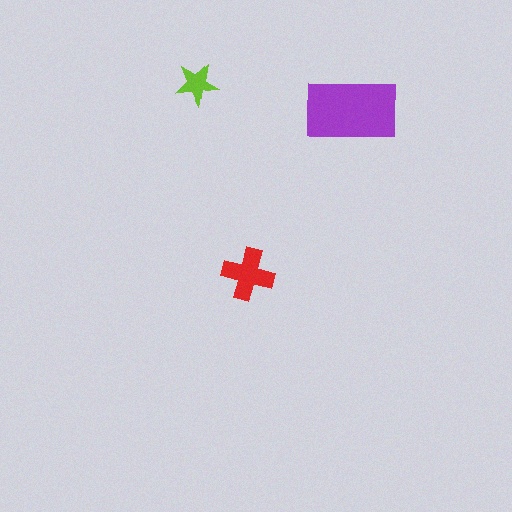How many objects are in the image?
There are 3 objects in the image.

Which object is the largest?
The purple rectangle.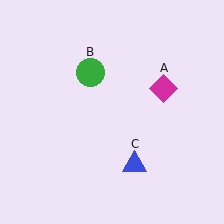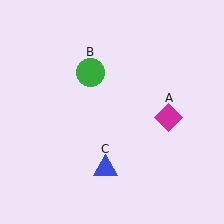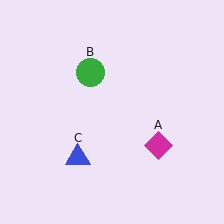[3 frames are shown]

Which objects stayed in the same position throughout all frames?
Green circle (object B) remained stationary.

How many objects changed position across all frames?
2 objects changed position: magenta diamond (object A), blue triangle (object C).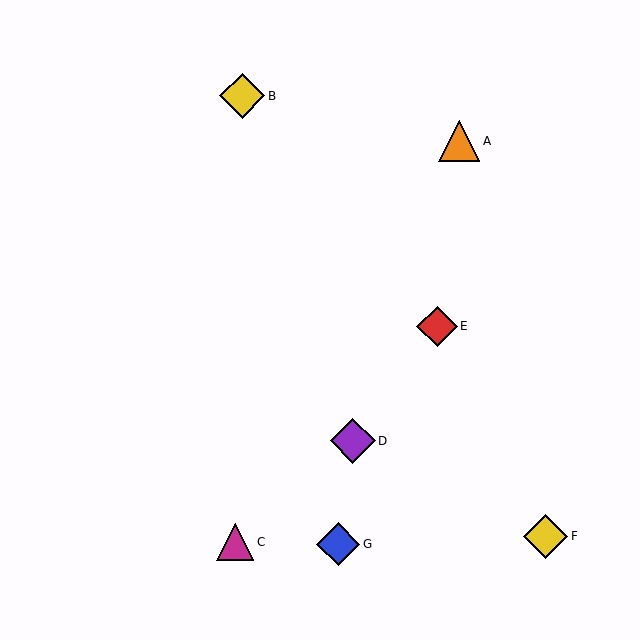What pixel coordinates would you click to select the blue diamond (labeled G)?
Click at (338, 544) to select the blue diamond G.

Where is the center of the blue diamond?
The center of the blue diamond is at (338, 544).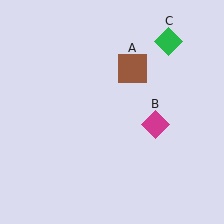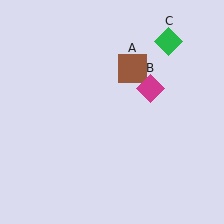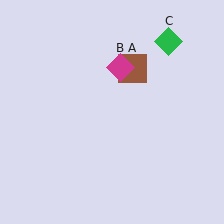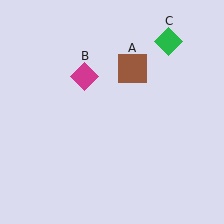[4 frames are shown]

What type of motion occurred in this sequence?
The magenta diamond (object B) rotated counterclockwise around the center of the scene.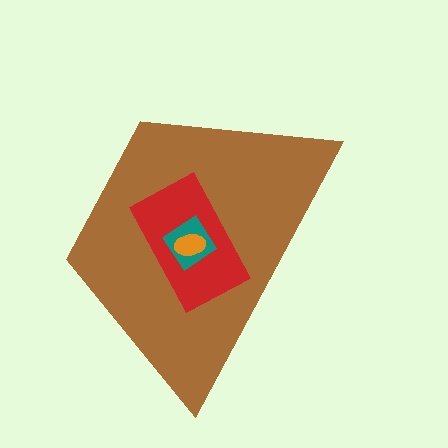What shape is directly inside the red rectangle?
The teal diamond.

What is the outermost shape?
The brown trapezoid.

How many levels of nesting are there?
4.